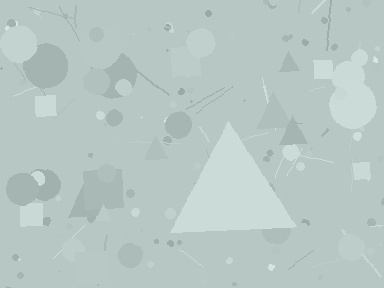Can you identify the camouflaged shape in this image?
The camouflaged shape is a triangle.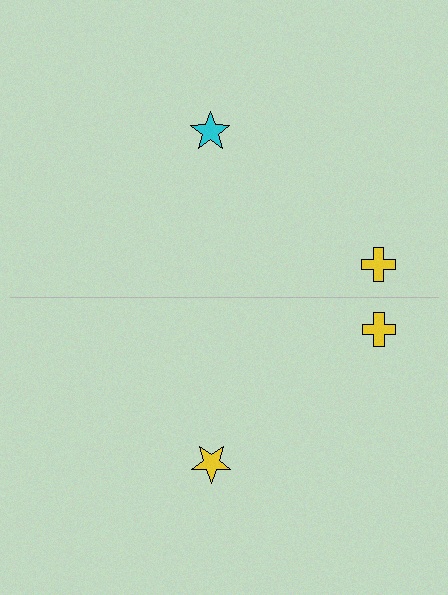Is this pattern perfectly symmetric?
No, the pattern is not perfectly symmetric. The yellow star on the bottom side breaks the symmetry — its mirror counterpart is cyan.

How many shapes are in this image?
There are 4 shapes in this image.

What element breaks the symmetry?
The yellow star on the bottom side breaks the symmetry — its mirror counterpart is cyan.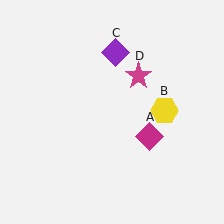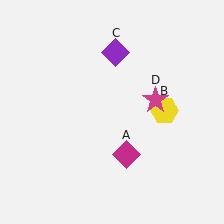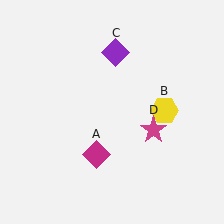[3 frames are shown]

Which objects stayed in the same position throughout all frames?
Yellow hexagon (object B) and purple diamond (object C) remained stationary.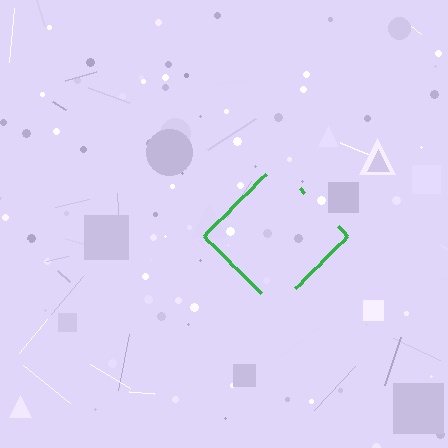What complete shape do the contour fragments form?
The contour fragments form a diamond.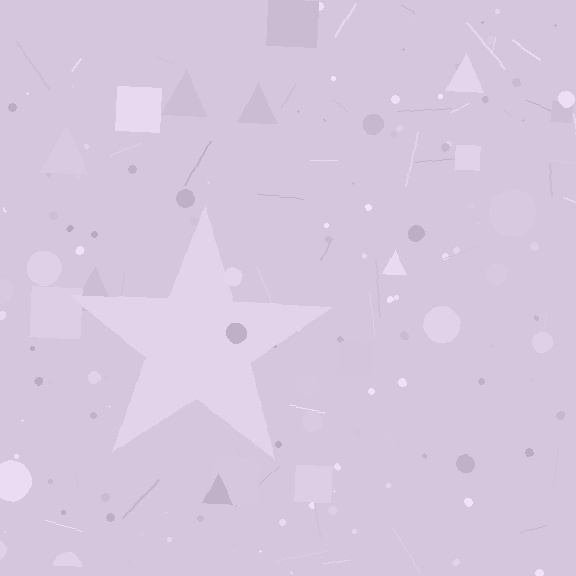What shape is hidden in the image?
A star is hidden in the image.